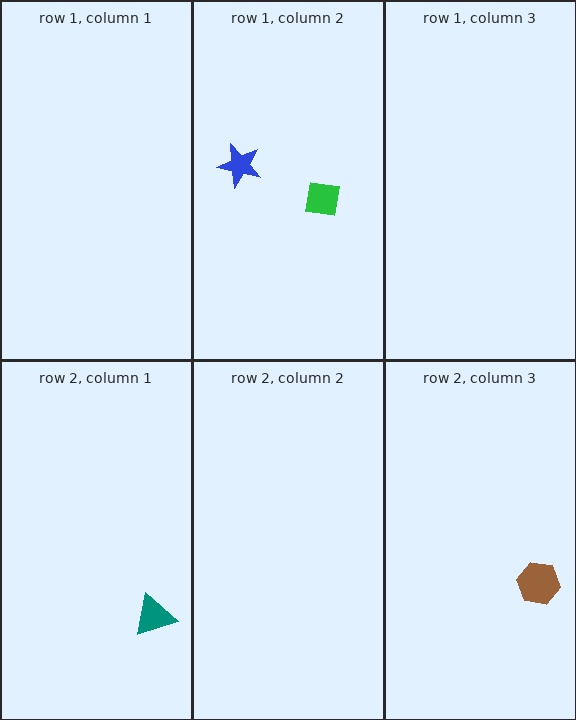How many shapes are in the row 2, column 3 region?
1.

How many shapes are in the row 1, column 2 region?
2.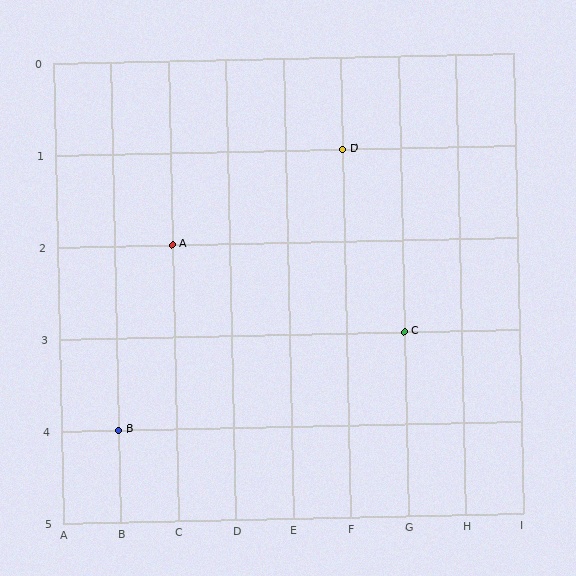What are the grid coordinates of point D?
Point D is at grid coordinates (F, 1).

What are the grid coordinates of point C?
Point C is at grid coordinates (G, 3).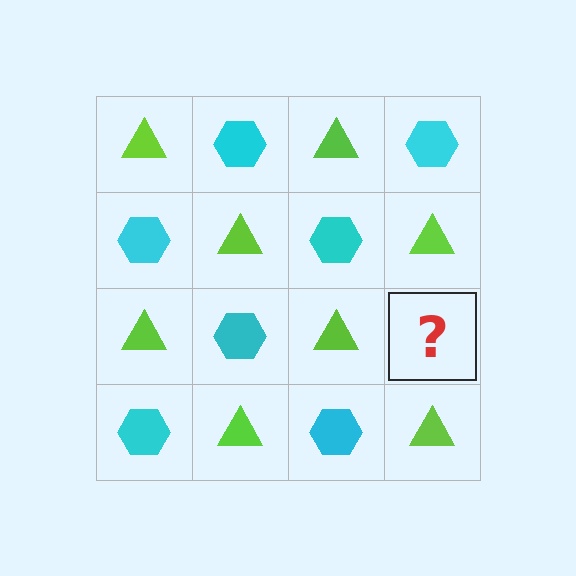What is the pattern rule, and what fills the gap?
The rule is that it alternates lime triangle and cyan hexagon in a checkerboard pattern. The gap should be filled with a cyan hexagon.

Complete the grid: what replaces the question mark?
The question mark should be replaced with a cyan hexagon.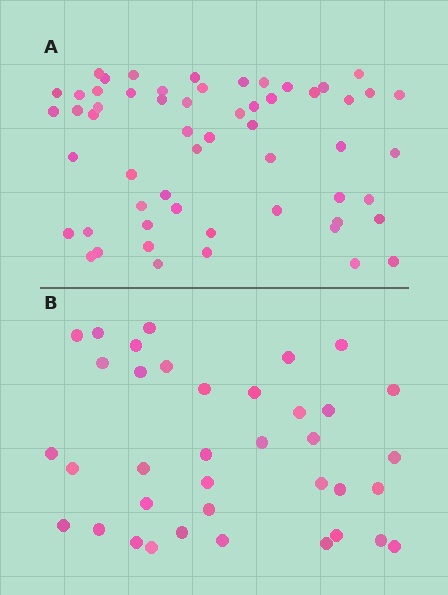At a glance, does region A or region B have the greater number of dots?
Region A (the top region) has more dots.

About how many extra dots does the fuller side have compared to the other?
Region A has approximately 20 more dots than region B.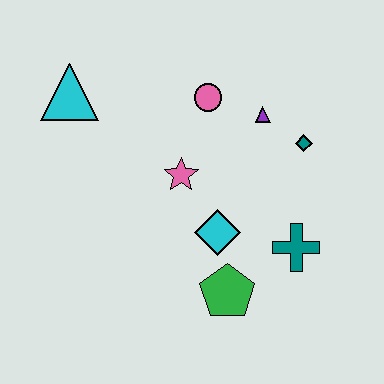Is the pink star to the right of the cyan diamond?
No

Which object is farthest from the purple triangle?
The cyan triangle is farthest from the purple triangle.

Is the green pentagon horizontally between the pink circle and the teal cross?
Yes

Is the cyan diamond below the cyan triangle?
Yes